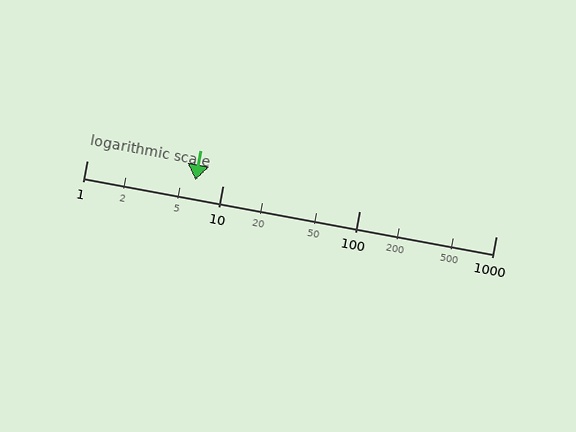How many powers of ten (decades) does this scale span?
The scale spans 3 decades, from 1 to 1000.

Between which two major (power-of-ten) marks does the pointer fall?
The pointer is between 1 and 10.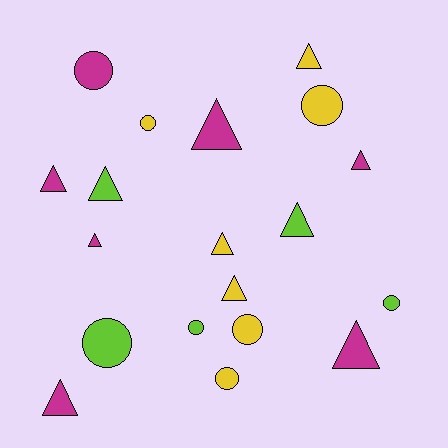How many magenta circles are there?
There is 1 magenta circle.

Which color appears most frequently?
Magenta, with 7 objects.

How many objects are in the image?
There are 19 objects.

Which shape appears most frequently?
Triangle, with 11 objects.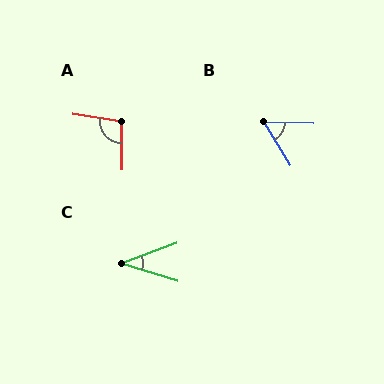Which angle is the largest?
A, at approximately 100 degrees.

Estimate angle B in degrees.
Approximately 57 degrees.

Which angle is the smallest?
C, at approximately 38 degrees.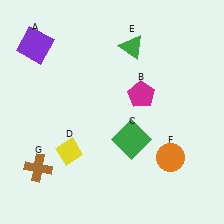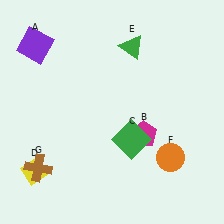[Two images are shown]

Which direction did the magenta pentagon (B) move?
The magenta pentagon (B) moved down.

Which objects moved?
The objects that moved are: the magenta pentagon (B), the yellow diamond (D).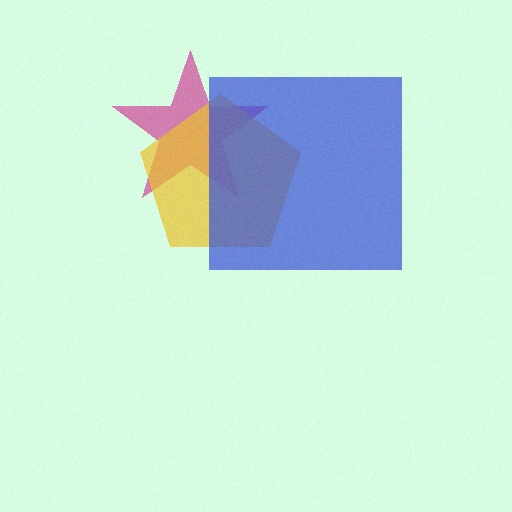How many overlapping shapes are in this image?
There are 3 overlapping shapes in the image.